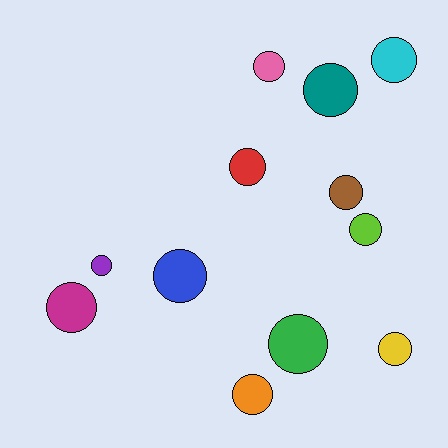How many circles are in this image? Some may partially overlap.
There are 12 circles.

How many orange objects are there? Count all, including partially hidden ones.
There is 1 orange object.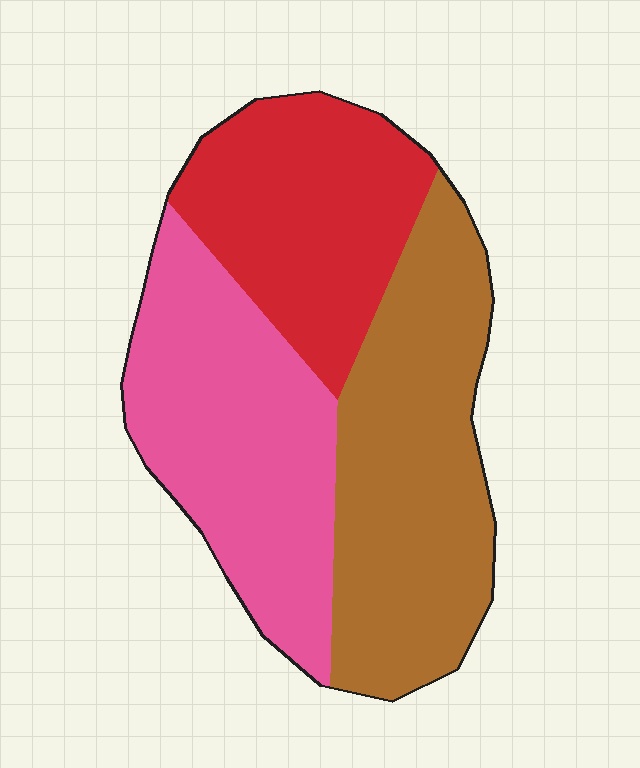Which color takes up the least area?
Red, at roughly 30%.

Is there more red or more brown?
Brown.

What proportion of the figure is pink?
Pink covers roughly 35% of the figure.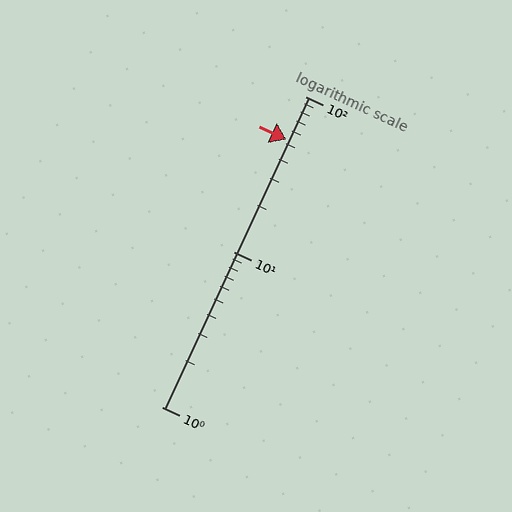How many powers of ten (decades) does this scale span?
The scale spans 2 decades, from 1 to 100.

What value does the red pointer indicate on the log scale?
The pointer indicates approximately 53.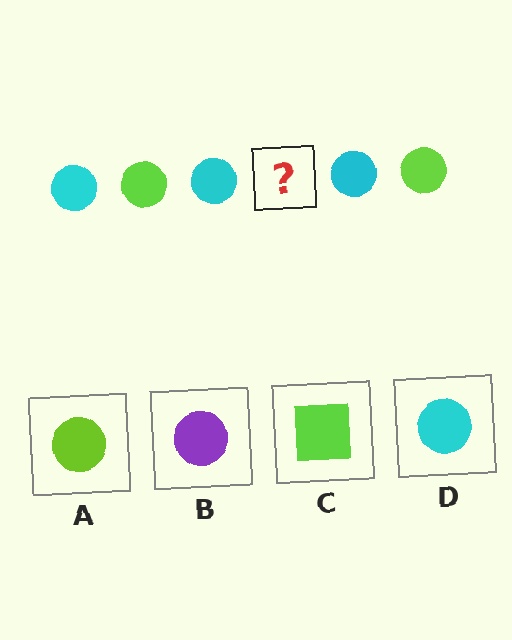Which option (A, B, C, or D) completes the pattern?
A.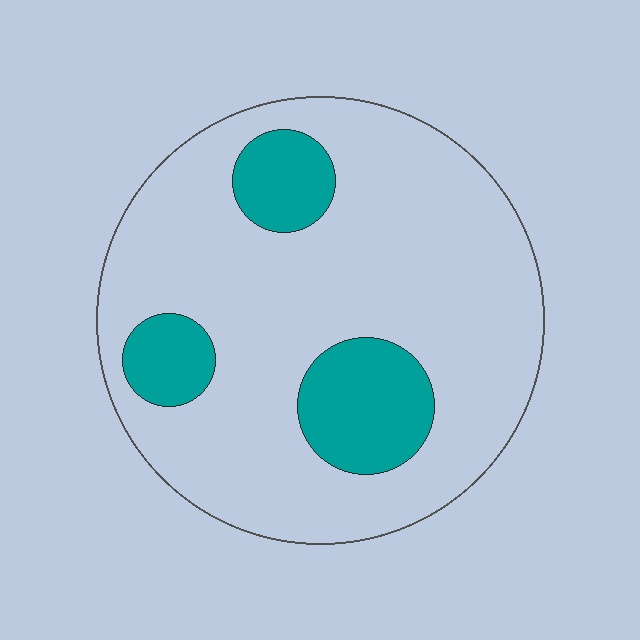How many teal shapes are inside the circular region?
3.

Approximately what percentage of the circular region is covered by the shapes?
Approximately 20%.